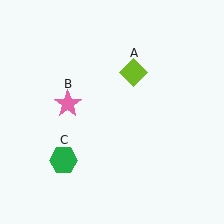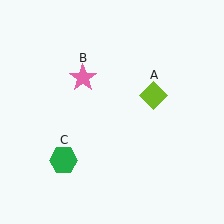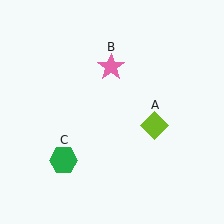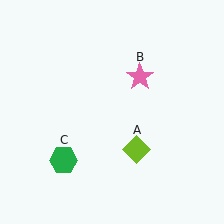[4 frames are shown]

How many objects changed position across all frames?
2 objects changed position: lime diamond (object A), pink star (object B).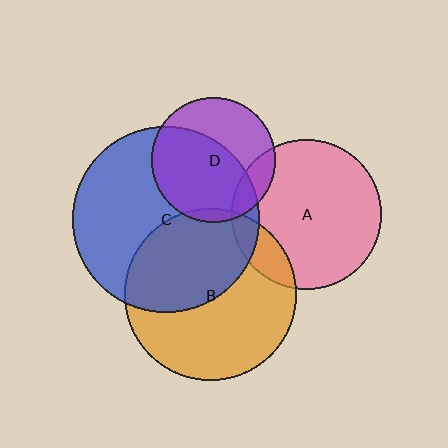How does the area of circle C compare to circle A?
Approximately 1.6 times.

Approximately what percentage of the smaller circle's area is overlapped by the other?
Approximately 10%.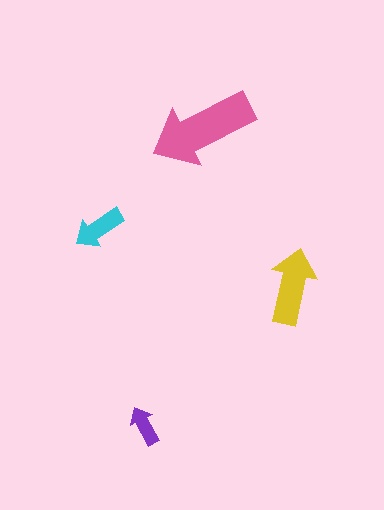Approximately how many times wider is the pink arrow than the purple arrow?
About 2.5 times wider.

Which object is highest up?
The pink arrow is topmost.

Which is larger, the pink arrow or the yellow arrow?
The pink one.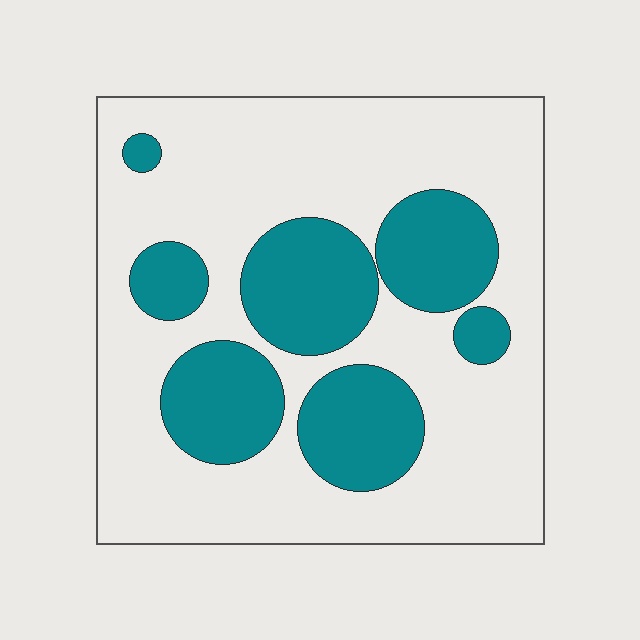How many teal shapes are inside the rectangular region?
7.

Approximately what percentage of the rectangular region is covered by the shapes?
Approximately 30%.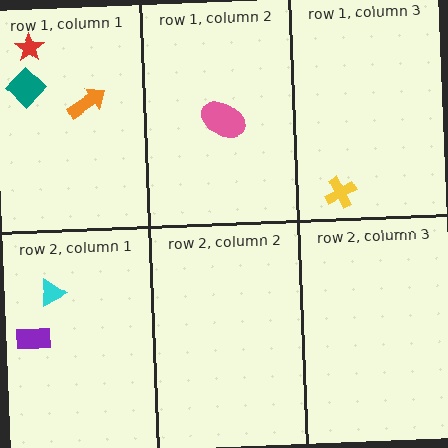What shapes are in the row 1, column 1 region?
The orange arrow, the teal diamond, the red star.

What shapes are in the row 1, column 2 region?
The pink ellipse.